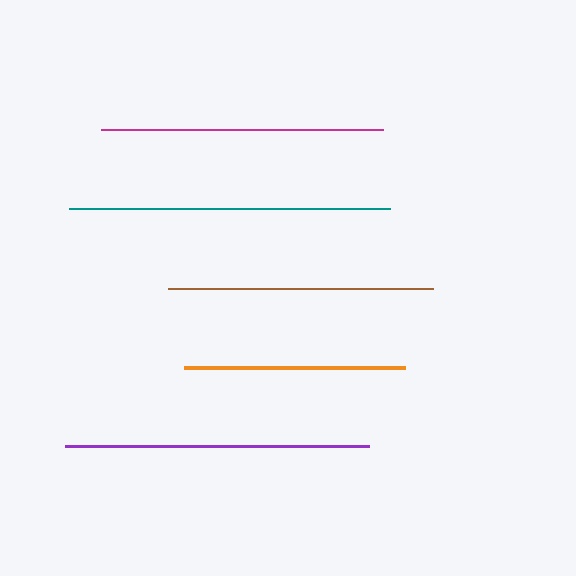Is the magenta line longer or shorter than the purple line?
The purple line is longer than the magenta line.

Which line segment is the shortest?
The orange line is the shortest at approximately 221 pixels.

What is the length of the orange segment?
The orange segment is approximately 221 pixels long.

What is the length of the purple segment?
The purple segment is approximately 303 pixels long.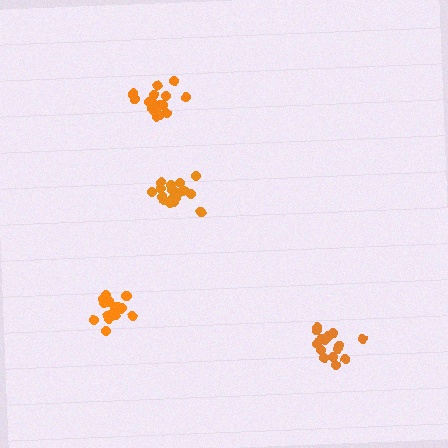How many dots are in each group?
Group 1: 18 dots, Group 2: 15 dots, Group 3: 18 dots, Group 4: 18 dots (69 total).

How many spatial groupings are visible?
There are 4 spatial groupings.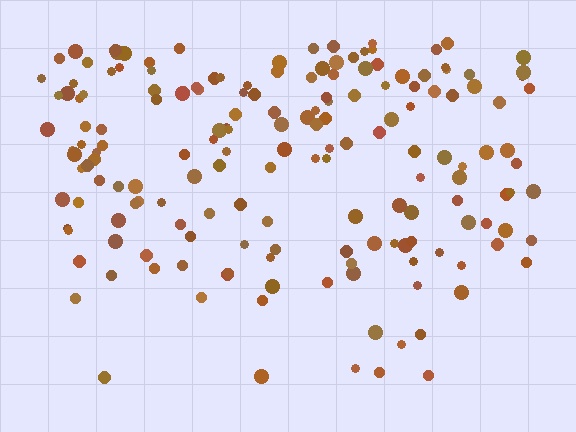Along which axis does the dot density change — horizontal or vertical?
Vertical.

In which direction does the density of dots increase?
From bottom to top, with the top side densest.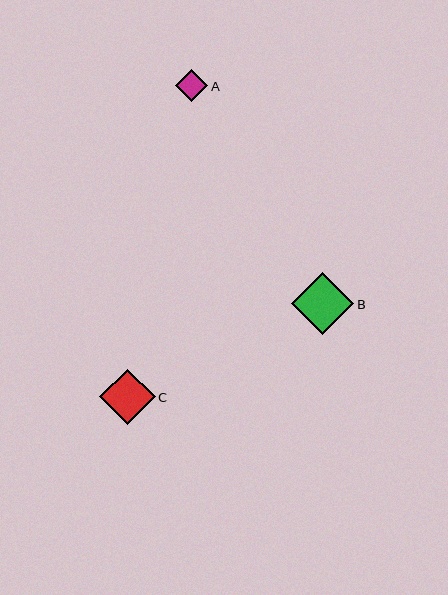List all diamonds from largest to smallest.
From largest to smallest: B, C, A.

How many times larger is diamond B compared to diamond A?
Diamond B is approximately 1.9 times the size of diamond A.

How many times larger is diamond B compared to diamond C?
Diamond B is approximately 1.1 times the size of diamond C.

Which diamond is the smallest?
Diamond A is the smallest with a size of approximately 32 pixels.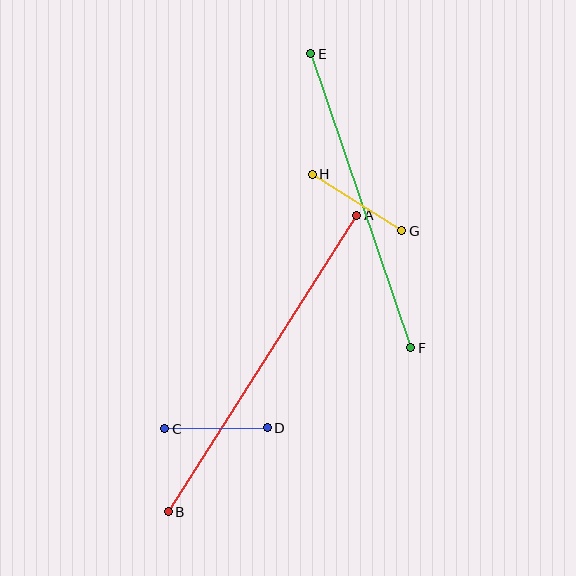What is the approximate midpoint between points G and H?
The midpoint is at approximately (357, 203) pixels.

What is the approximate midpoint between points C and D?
The midpoint is at approximately (216, 428) pixels.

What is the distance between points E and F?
The distance is approximately 311 pixels.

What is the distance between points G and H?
The distance is approximately 106 pixels.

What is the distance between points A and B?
The distance is approximately 351 pixels.